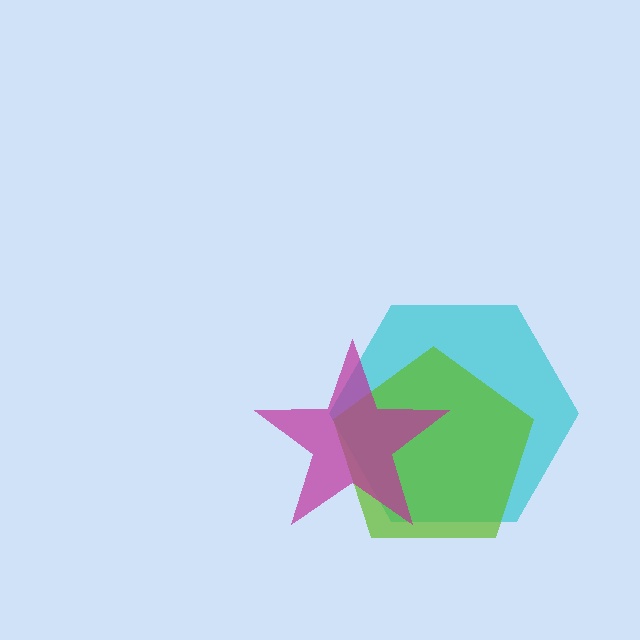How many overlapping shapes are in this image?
There are 3 overlapping shapes in the image.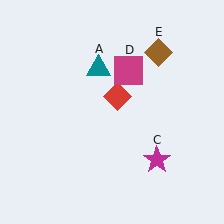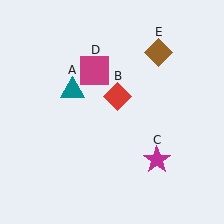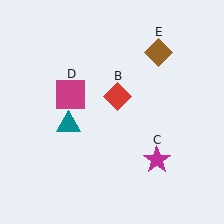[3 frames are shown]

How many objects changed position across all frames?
2 objects changed position: teal triangle (object A), magenta square (object D).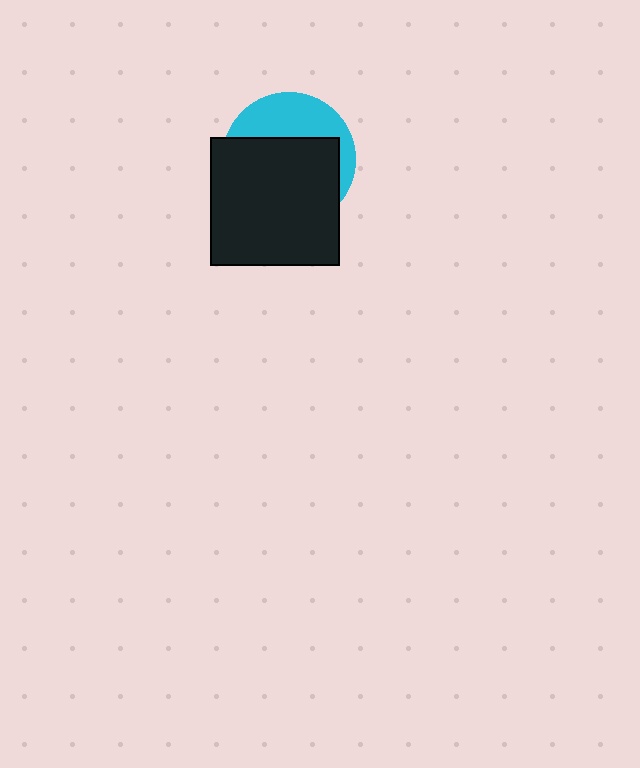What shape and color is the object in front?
The object in front is a black square.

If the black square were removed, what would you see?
You would see the complete cyan circle.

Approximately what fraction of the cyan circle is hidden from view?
Roughly 65% of the cyan circle is hidden behind the black square.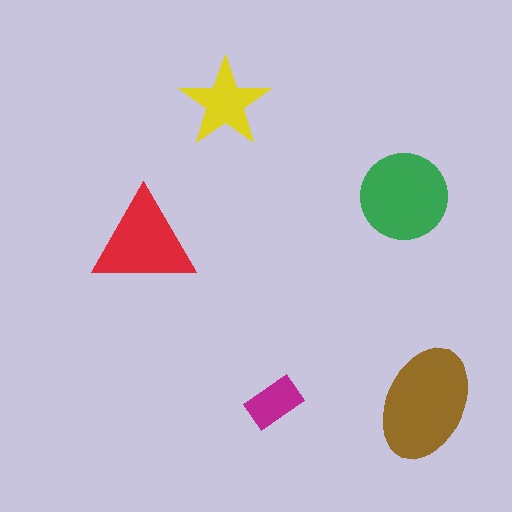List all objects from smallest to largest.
The magenta rectangle, the yellow star, the red triangle, the green circle, the brown ellipse.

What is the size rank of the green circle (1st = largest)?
2nd.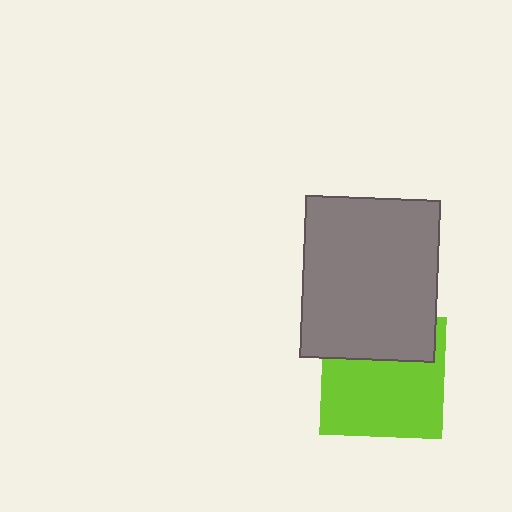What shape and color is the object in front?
The object in front is a gray rectangle.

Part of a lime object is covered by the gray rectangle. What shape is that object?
It is a square.